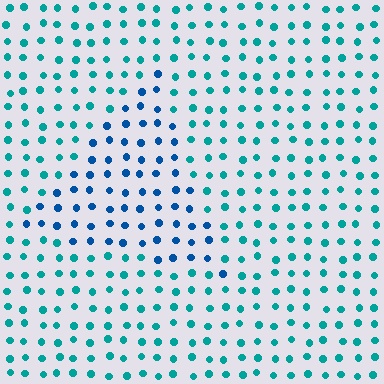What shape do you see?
I see a triangle.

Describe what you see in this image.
The image is filled with small teal elements in a uniform arrangement. A triangle-shaped region is visible where the elements are tinted to a slightly different hue, forming a subtle color boundary.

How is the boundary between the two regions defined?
The boundary is defined purely by a slight shift in hue (about 33 degrees). Spacing, size, and orientation are identical on both sides.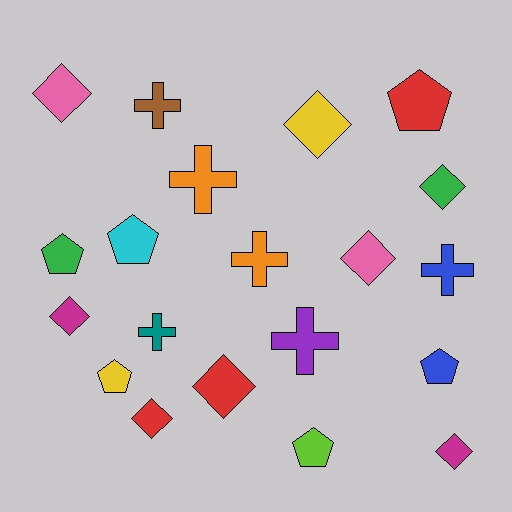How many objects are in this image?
There are 20 objects.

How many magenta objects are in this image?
There are 2 magenta objects.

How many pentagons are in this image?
There are 6 pentagons.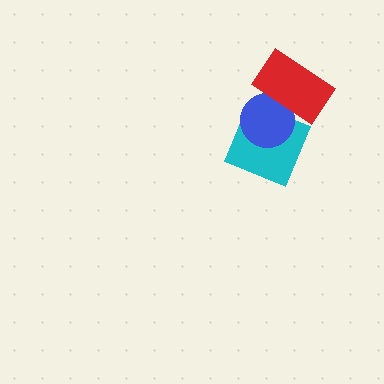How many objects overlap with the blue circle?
2 objects overlap with the blue circle.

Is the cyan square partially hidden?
Yes, it is partially covered by another shape.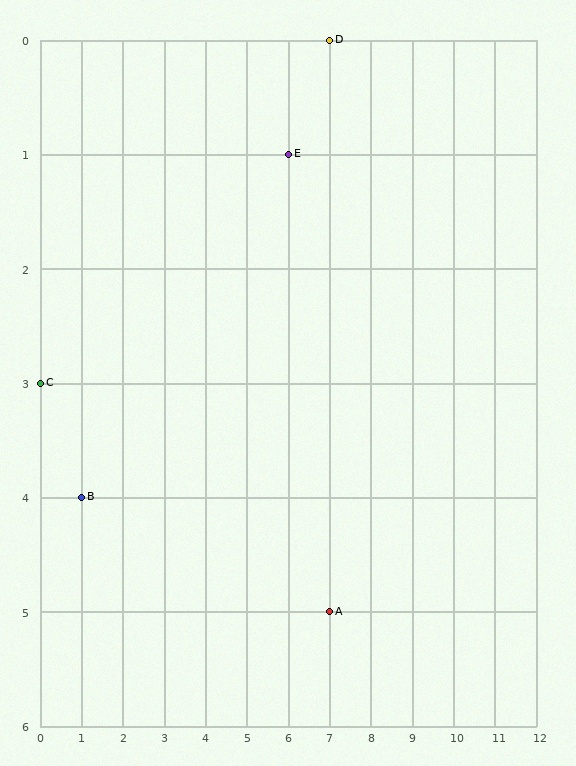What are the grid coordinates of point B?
Point B is at grid coordinates (1, 4).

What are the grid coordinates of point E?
Point E is at grid coordinates (6, 1).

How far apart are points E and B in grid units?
Points E and B are 5 columns and 3 rows apart (about 5.8 grid units diagonally).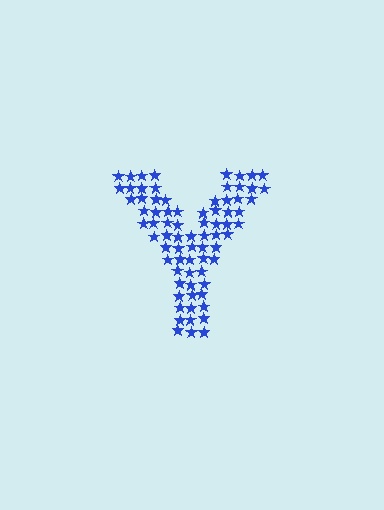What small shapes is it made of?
It is made of small stars.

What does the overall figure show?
The overall figure shows the letter Y.